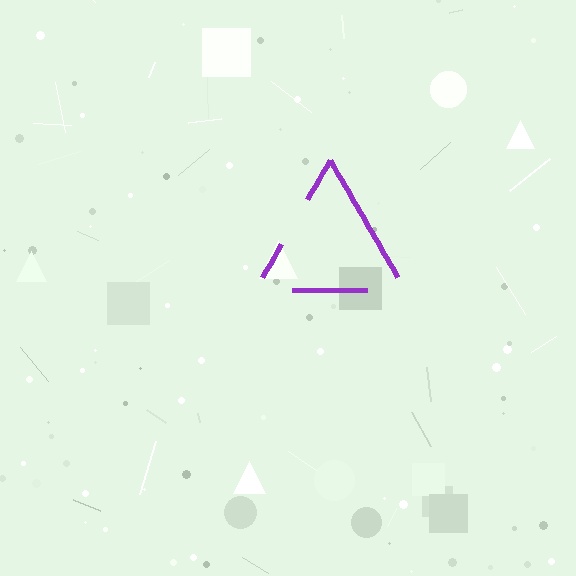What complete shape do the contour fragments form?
The contour fragments form a triangle.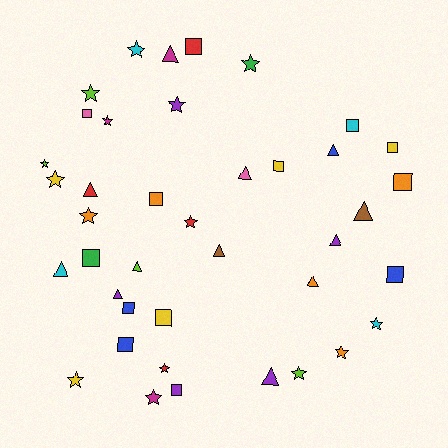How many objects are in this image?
There are 40 objects.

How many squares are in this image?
There are 13 squares.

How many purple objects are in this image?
There are 5 purple objects.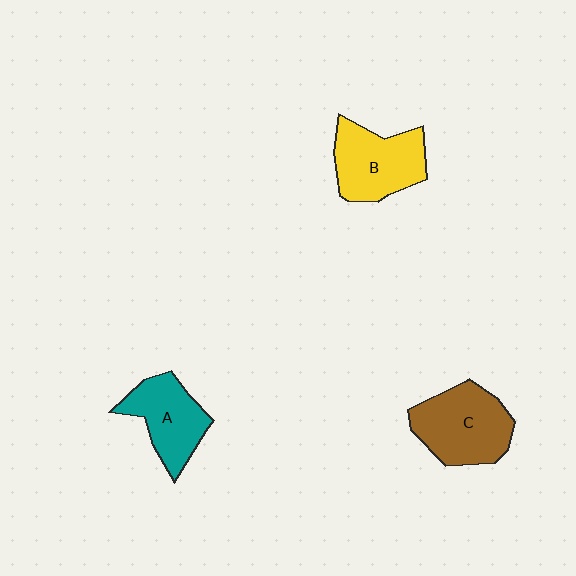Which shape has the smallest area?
Shape A (teal).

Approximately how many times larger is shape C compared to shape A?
Approximately 1.3 times.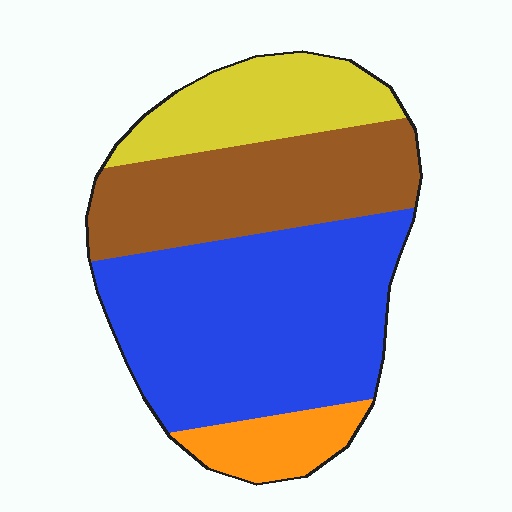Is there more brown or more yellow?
Brown.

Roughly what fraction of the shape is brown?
Brown takes up between a sixth and a third of the shape.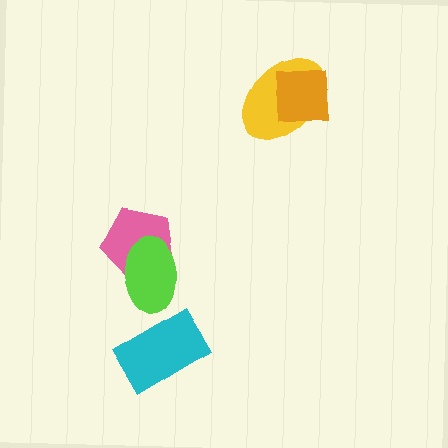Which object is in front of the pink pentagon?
The lime ellipse is in front of the pink pentagon.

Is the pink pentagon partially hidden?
Yes, it is partially covered by another shape.